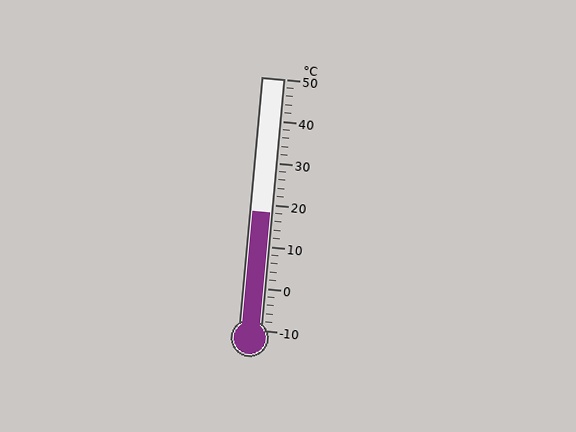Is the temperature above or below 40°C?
The temperature is below 40°C.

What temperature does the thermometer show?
The thermometer shows approximately 18°C.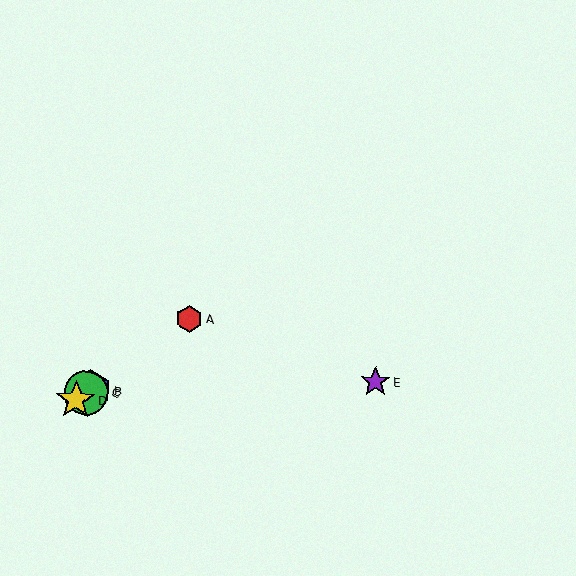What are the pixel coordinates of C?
Object C is at (86, 393).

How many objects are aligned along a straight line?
4 objects (A, B, C, D) are aligned along a straight line.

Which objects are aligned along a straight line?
Objects A, B, C, D are aligned along a straight line.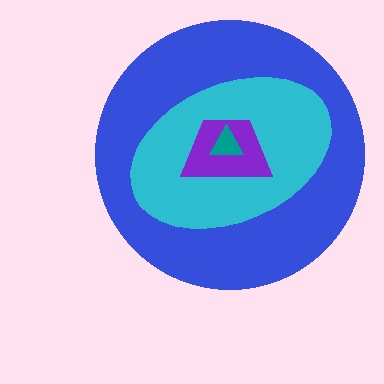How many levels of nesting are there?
4.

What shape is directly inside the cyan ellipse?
The purple trapezoid.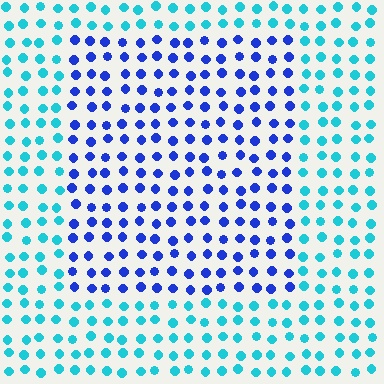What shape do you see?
I see a rectangle.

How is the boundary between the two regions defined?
The boundary is defined purely by a slight shift in hue (about 48 degrees). Spacing, size, and orientation are identical on both sides.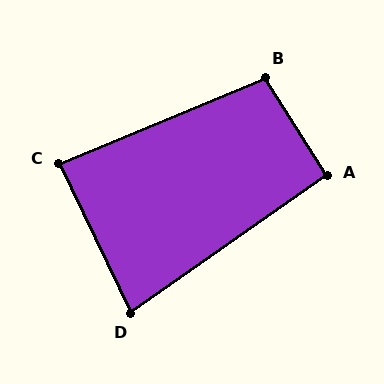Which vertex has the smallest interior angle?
D, at approximately 81 degrees.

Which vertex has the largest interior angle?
B, at approximately 99 degrees.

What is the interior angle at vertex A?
Approximately 93 degrees (approximately right).